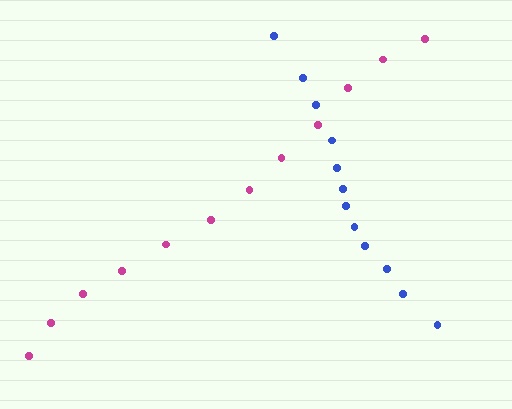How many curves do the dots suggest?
There are 2 distinct paths.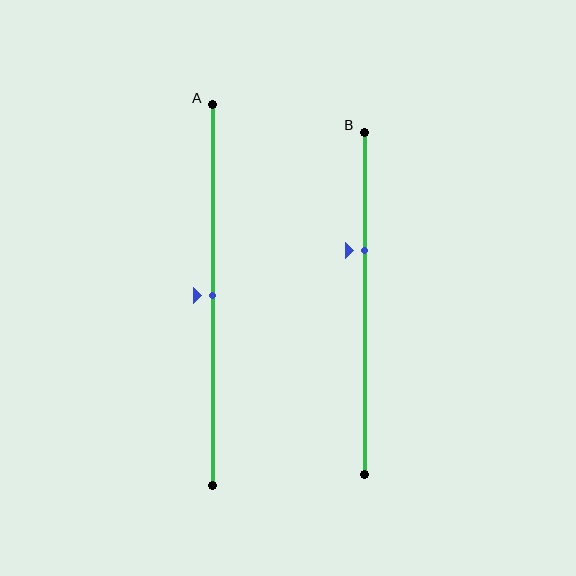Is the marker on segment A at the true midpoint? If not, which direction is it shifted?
Yes, the marker on segment A is at the true midpoint.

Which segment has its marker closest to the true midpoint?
Segment A has its marker closest to the true midpoint.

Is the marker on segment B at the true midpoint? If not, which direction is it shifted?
No, the marker on segment B is shifted upward by about 16% of the segment length.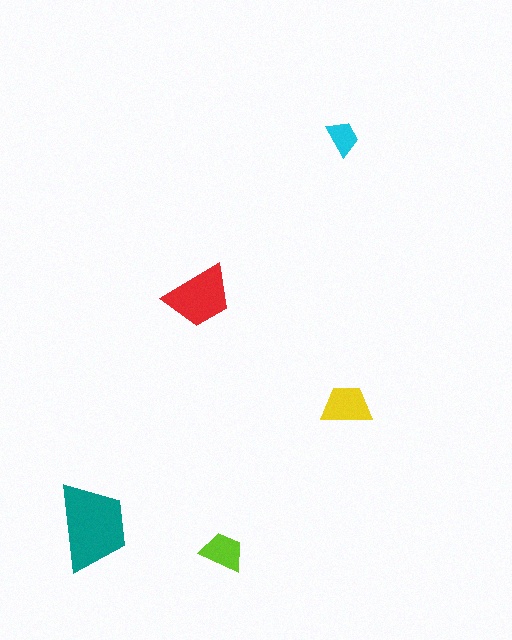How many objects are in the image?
There are 5 objects in the image.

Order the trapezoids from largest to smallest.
the teal one, the red one, the yellow one, the lime one, the cyan one.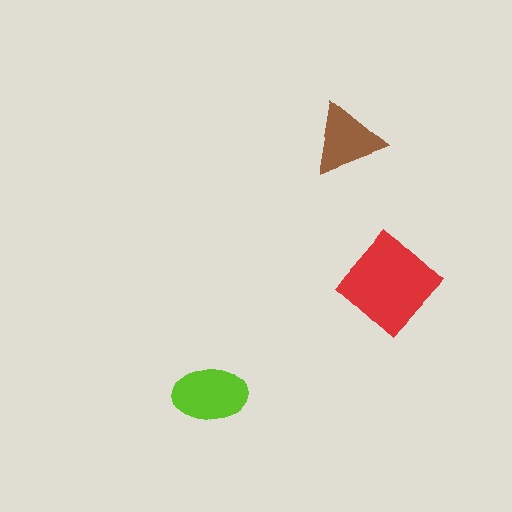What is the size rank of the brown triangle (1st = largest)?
3rd.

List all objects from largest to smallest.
The red diamond, the lime ellipse, the brown triangle.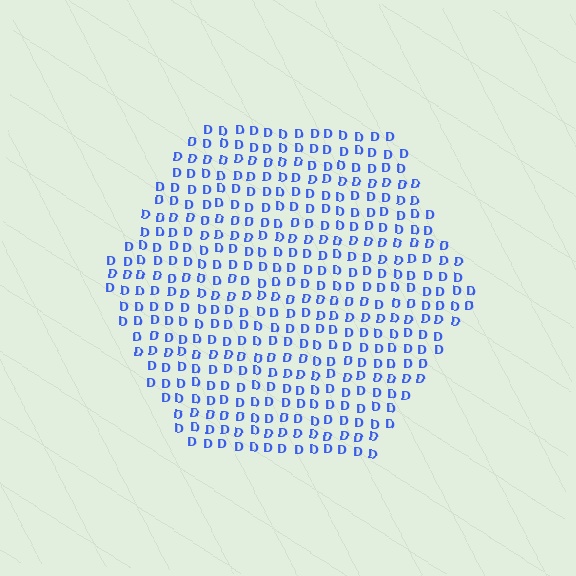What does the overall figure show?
The overall figure shows a hexagon.